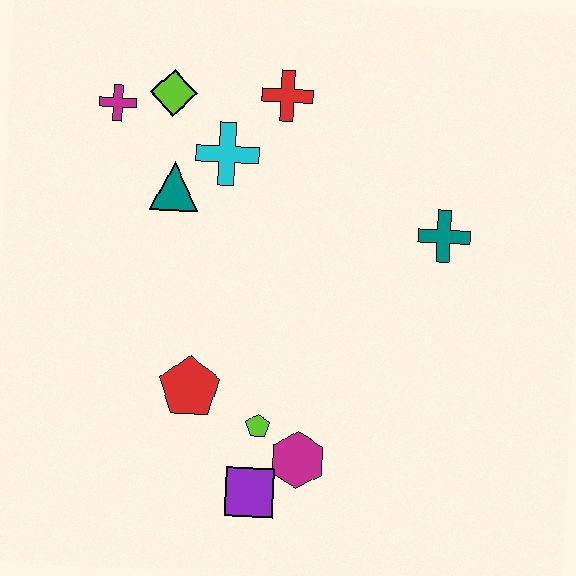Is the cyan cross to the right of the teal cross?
No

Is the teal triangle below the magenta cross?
Yes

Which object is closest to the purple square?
The magenta hexagon is closest to the purple square.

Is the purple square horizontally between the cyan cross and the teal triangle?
No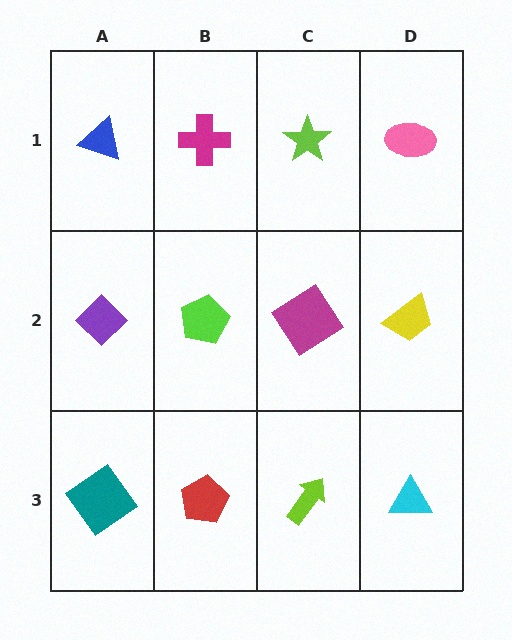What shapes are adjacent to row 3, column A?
A purple diamond (row 2, column A), a red pentagon (row 3, column B).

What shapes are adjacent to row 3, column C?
A magenta diamond (row 2, column C), a red pentagon (row 3, column B), a cyan triangle (row 3, column D).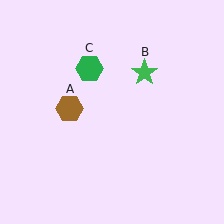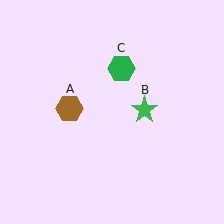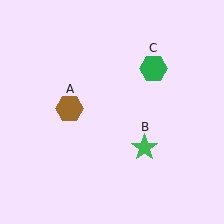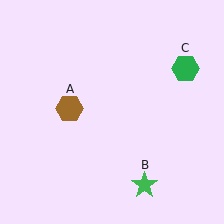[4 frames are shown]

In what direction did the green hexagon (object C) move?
The green hexagon (object C) moved right.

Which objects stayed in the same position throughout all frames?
Brown hexagon (object A) remained stationary.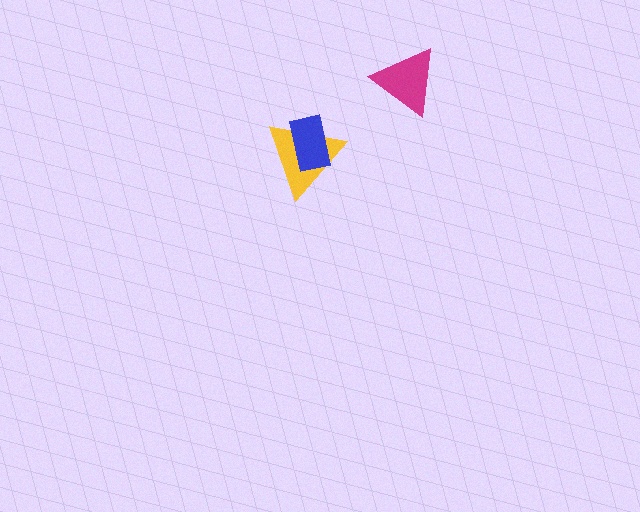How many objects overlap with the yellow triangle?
1 object overlaps with the yellow triangle.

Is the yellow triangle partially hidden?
Yes, it is partially covered by another shape.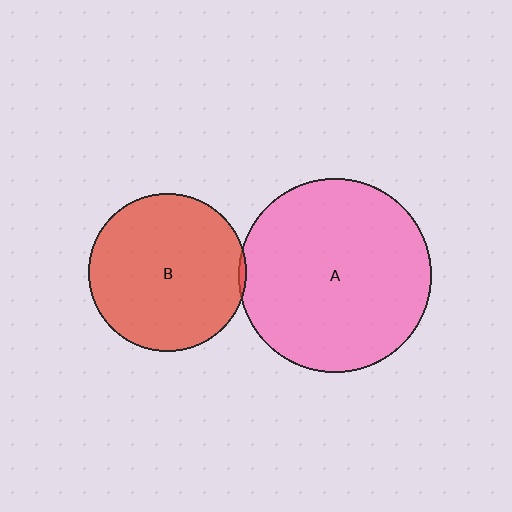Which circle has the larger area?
Circle A (pink).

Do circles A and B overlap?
Yes.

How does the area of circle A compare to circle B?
Approximately 1.5 times.